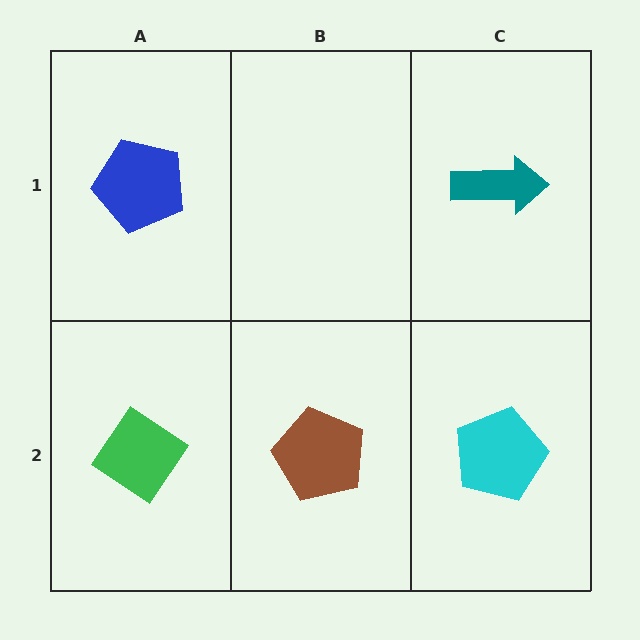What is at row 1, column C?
A teal arrow.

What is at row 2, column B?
A brown pentagon.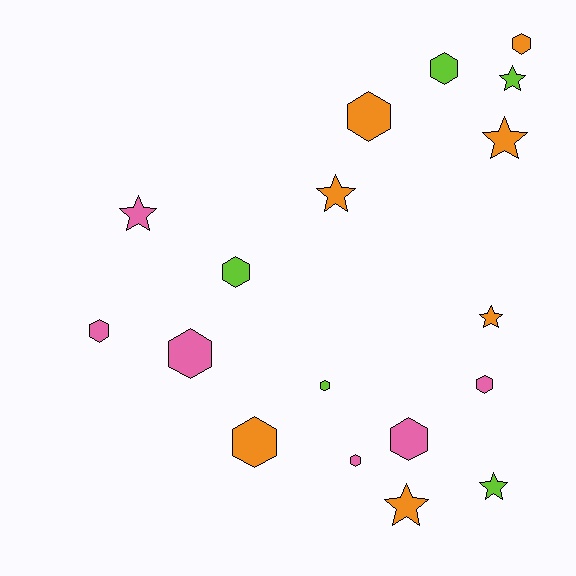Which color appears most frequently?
Orange, with 7 objects.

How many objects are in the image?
There are 18 objects.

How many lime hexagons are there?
There are 3 lime hexagons.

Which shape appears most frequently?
Hexagon, with 11 objects.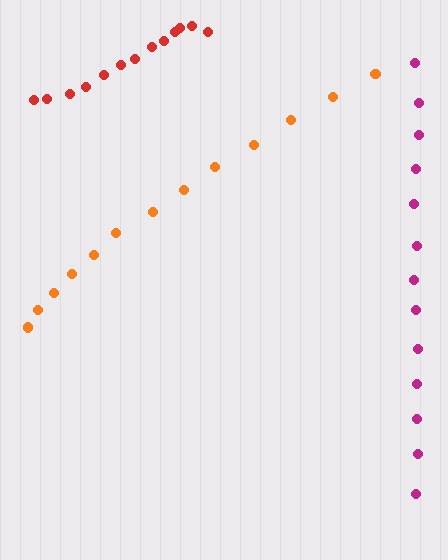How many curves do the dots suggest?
There are 3 distinct paths.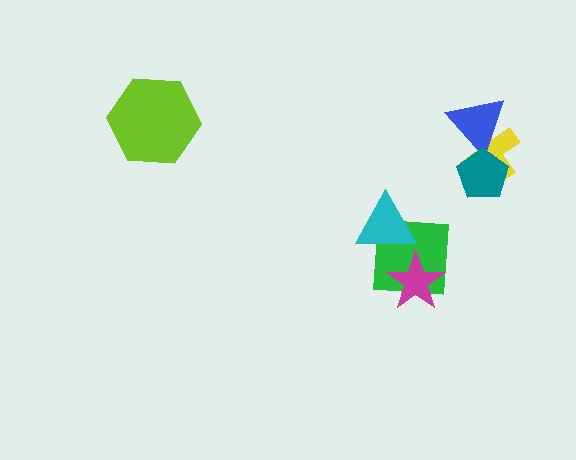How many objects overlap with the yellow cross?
2 objects overlap with the yellow cross.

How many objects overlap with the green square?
2 objects overlap with the green square.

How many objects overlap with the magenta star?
1 object overlaps with the magenta star.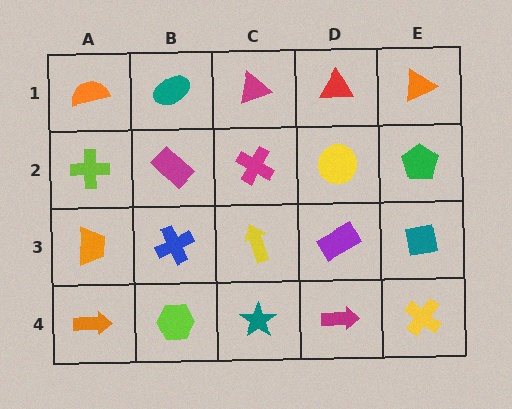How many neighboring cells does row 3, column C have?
4.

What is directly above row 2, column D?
A red triangle.